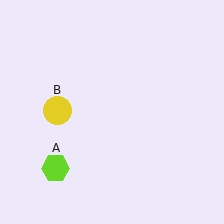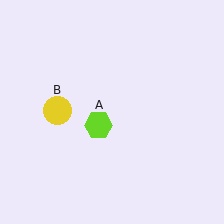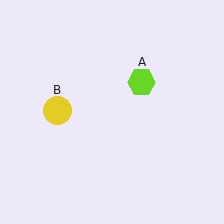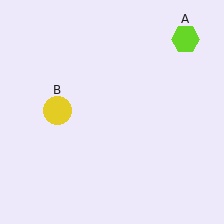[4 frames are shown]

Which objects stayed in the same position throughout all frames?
Yellow circle (object B) remained stationary.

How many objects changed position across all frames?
1 object changed position: lime hexagon (object A).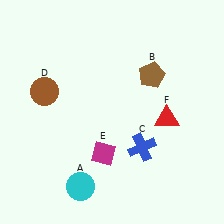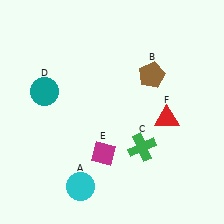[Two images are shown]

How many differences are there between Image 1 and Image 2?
There are 2 differences between the two images.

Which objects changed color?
C changed from blue to green. D changed from brown to teal.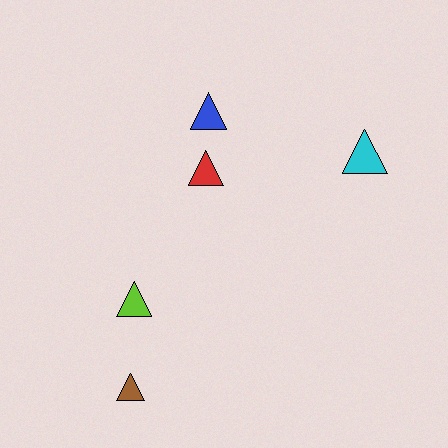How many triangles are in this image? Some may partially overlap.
There are 5 triangles.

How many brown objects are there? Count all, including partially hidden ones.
There is 1 brown object.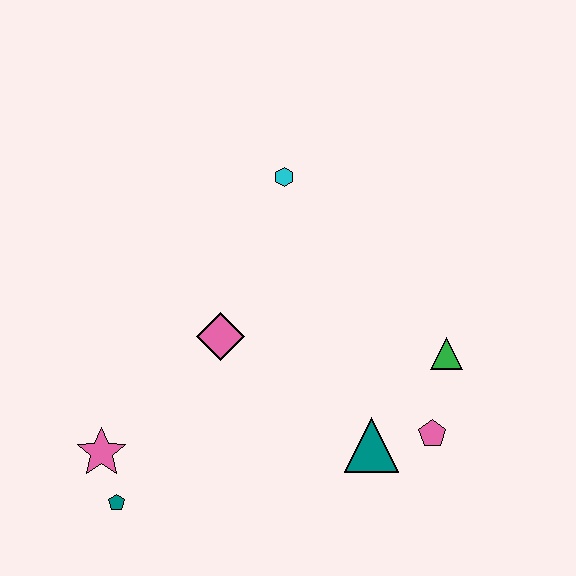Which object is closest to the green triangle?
The pink pentagon is closest to the green triangle.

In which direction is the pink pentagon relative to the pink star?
The pink pentagon is to the right of the pink star.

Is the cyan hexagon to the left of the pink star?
No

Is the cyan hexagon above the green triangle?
Yes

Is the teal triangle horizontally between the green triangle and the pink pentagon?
No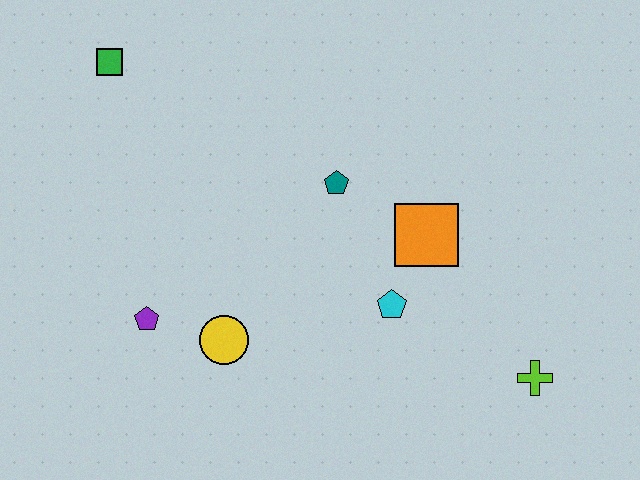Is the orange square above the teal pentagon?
No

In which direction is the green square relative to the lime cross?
The green square is to the left of the lime cross.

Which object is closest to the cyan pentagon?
The orange square is closest to the cyan pentagon.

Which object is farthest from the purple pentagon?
The lime cross is farthest from the purple pentagon.